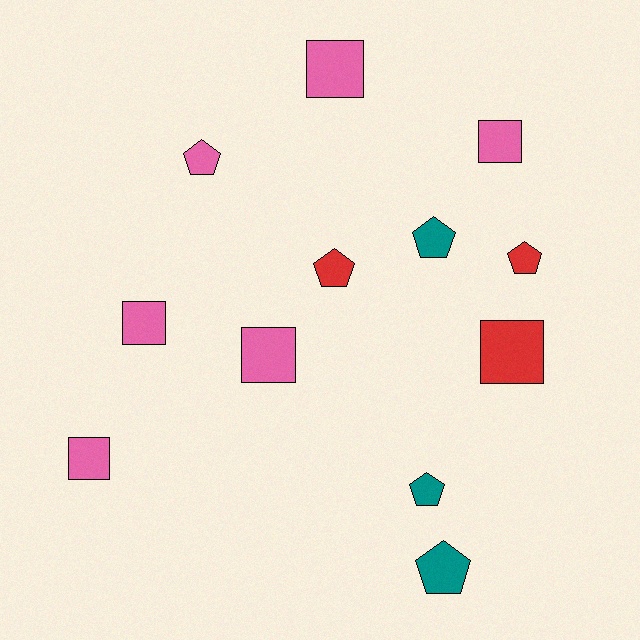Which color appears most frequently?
Pink, with 6 objects.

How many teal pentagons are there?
There are 3 teal pentagons.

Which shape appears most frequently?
Square, with 6 objects.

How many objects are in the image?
There are 12 objects.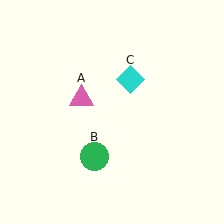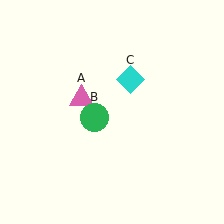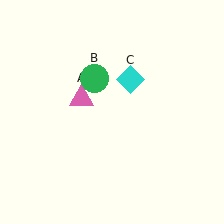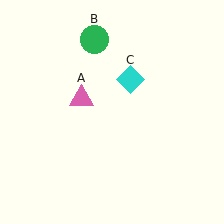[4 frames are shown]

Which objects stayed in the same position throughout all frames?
Pink triangle (object A) and cyan diamond (object C) remained stationary.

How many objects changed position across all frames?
1 object changed position: green circle (object B).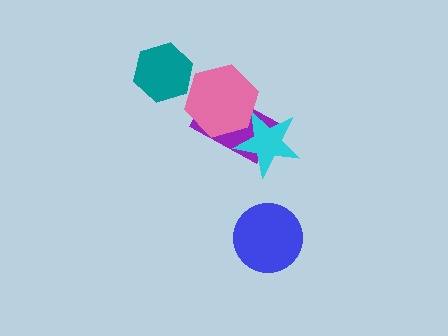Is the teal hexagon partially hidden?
No, no other shape covers it.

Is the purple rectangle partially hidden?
Yes, it is partially covered by another shape.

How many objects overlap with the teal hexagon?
0 objects overlap with the teal hexagon.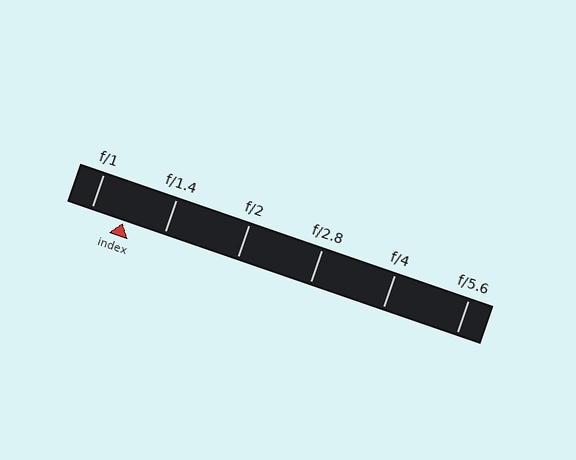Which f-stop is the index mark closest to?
The index mark is closest to f/1.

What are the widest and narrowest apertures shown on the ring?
The widest aperture shown is f/1 and the narrowest is f/5.6.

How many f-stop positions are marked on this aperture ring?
There are 6 f-stop positions marked.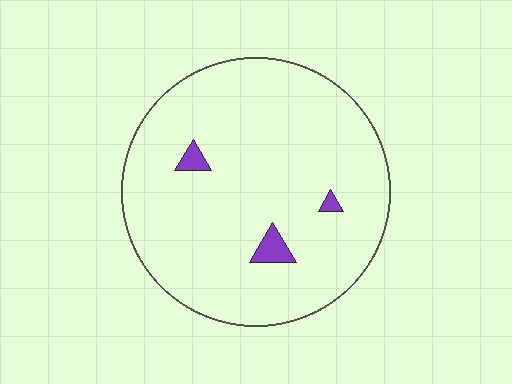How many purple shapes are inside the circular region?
3.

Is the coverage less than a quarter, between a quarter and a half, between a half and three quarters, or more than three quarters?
Less than a quarter.